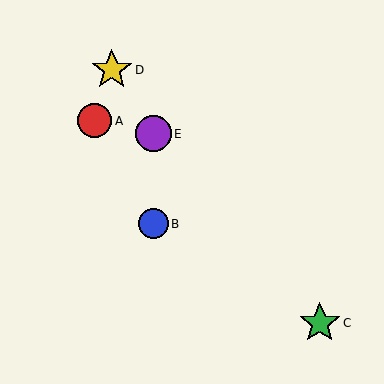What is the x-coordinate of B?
Object B is at x≈153.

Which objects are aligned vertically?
Objects B, E are aligned vertically.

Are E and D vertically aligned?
No, E is at x≈153 and D is at x≈112.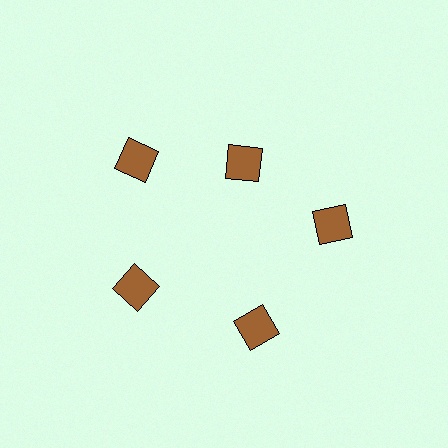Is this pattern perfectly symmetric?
No. The 5 brown diamonds are arranged in a ring, but one element near the 1 o'clock position is pulled inward toward the center, breaking the 5-fold rotational symmetry.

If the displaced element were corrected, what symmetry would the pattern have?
It would have 5-fold rotational symmetry — the pattern would map onto itself every 72 degrees.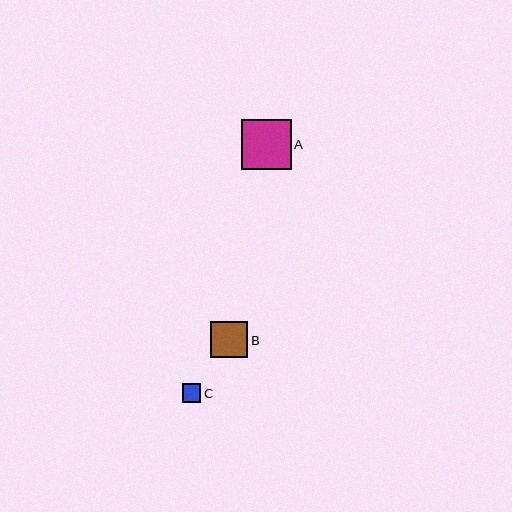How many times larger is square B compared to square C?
Square B is approximately 2.0 times the size of square C.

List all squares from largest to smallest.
From largest to smallest: A, B, C.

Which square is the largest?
Square A is the largest with a size of approximately 50 pixels.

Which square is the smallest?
Square C is the smallest with a size of approximately 18 pixels.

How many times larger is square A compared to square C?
Square A is approximately 2.7 times the size of square C.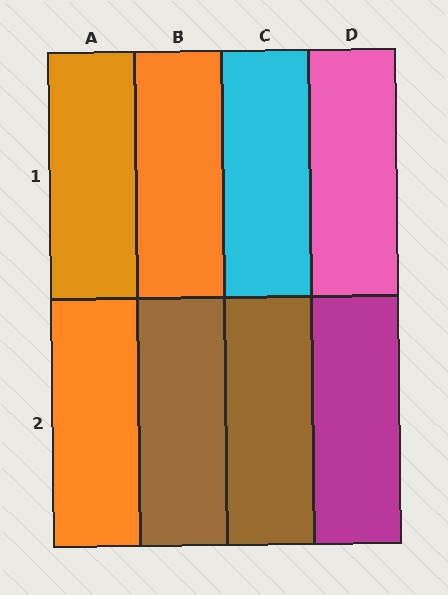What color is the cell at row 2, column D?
Magenta.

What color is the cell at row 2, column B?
Brown.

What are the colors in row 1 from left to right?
Orange, orange, cyan, pink.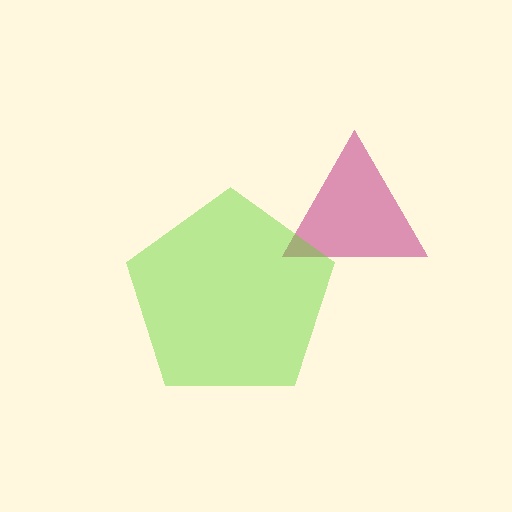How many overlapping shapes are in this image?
There are 2 overlapping shapes in the image.